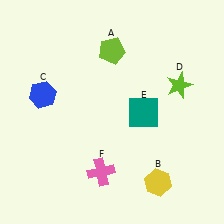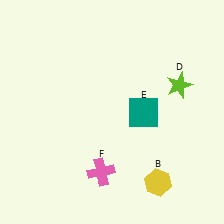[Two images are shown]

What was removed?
The blue hexagon (C), the lime pentagon (A) were removed in Image 2.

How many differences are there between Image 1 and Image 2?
There are 2 differences between the two images.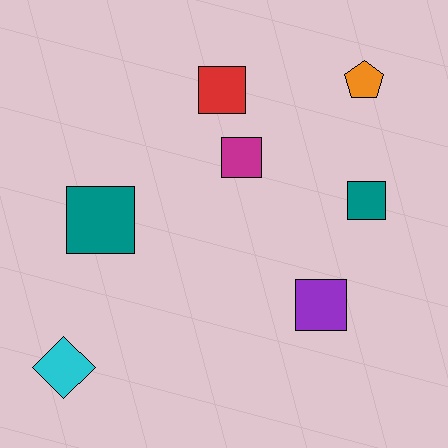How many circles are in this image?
There are no circles.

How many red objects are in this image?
There is 1 red object.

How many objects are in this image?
There are 7 objects.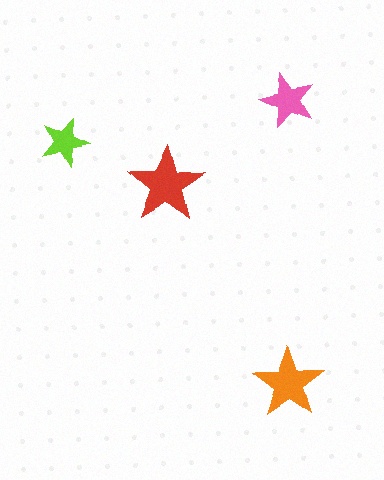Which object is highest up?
The pink star is topmost.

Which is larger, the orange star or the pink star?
The orange one.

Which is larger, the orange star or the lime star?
The orange one.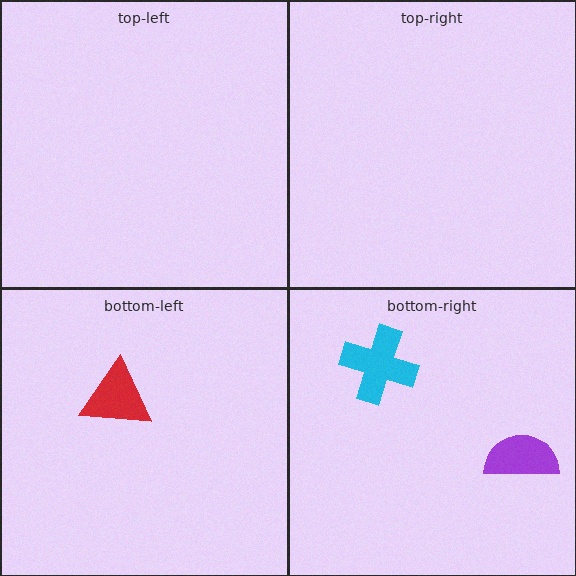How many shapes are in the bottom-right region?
2.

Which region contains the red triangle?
The bottom-left region.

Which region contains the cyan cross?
The bottom-right region.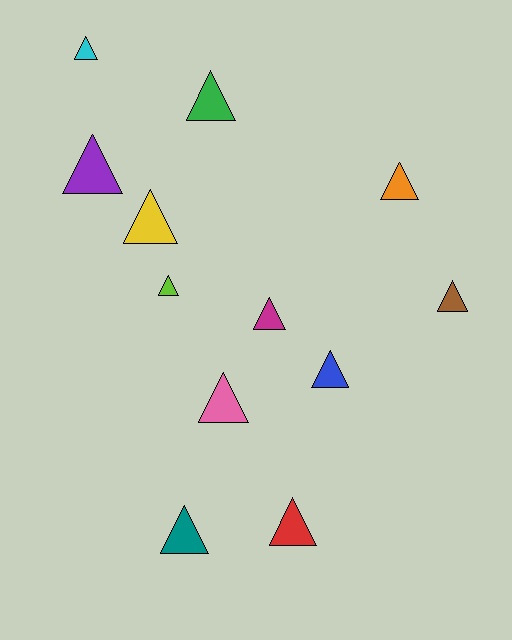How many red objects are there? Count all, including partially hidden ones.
There is 1 red object.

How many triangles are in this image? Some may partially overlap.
There are 12 triangles.